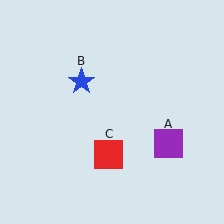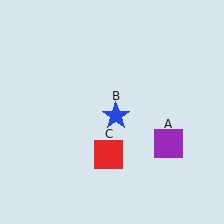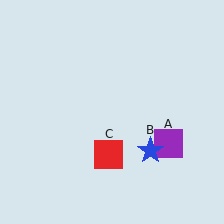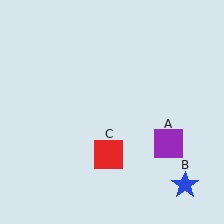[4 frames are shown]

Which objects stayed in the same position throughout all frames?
Purple square (object A) and red square (object C) remained stationary.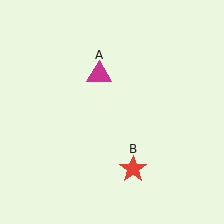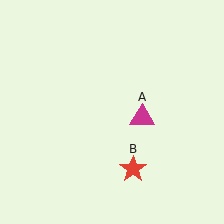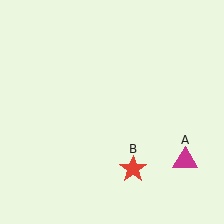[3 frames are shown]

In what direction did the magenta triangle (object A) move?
The magenta triangle (object A) moved down and to the right.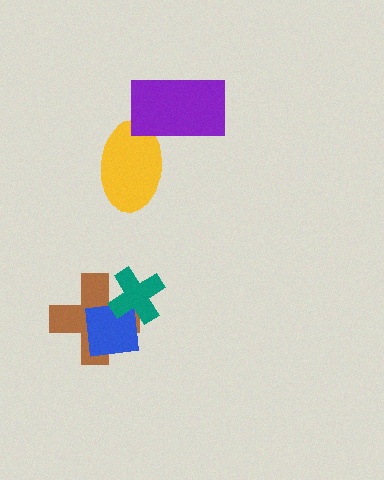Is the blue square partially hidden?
Yes, it is partially covered by another shape.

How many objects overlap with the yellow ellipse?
1 object overlaps with the yellow ellipse.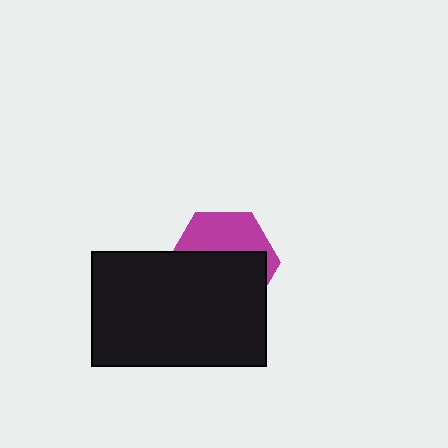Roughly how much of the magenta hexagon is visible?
A small part of it is visible (roughly 40%).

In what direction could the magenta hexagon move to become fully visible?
The magenta hexagon could move up. That would shift it out from behind the black rectangle entirely.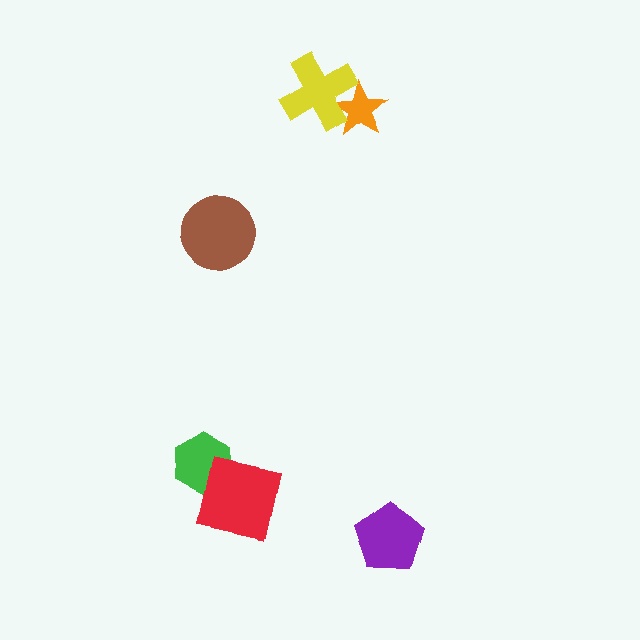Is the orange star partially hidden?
Yes, it is partially covered by another shape.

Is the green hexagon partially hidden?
Yes, it is partially covered by another shape.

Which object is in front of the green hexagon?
The red square is in front of the green hexagon.